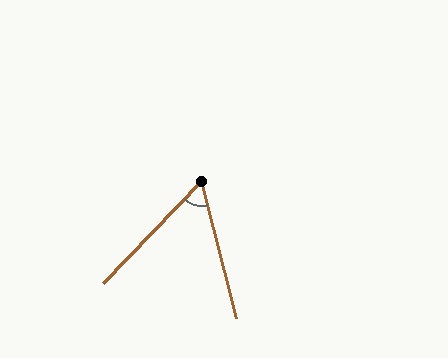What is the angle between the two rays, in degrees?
Approximately 58 degrees.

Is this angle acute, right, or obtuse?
It is acute.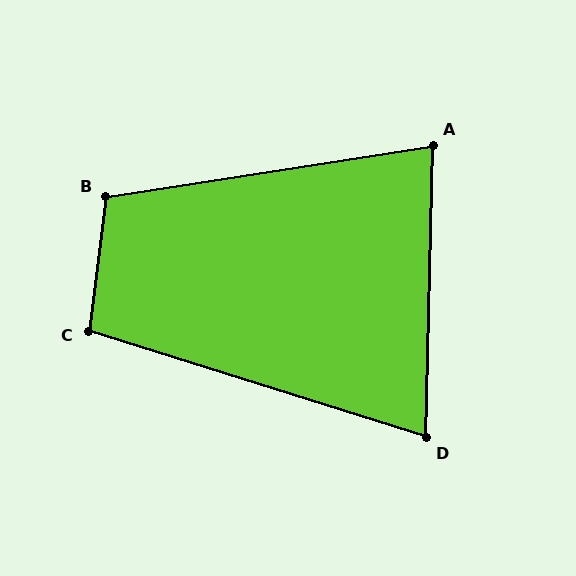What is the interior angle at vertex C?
Approximately 100 degrees (obtuse).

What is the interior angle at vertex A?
Approximately 80 degrees (acute).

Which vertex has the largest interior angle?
B, at approximately 106 degrees.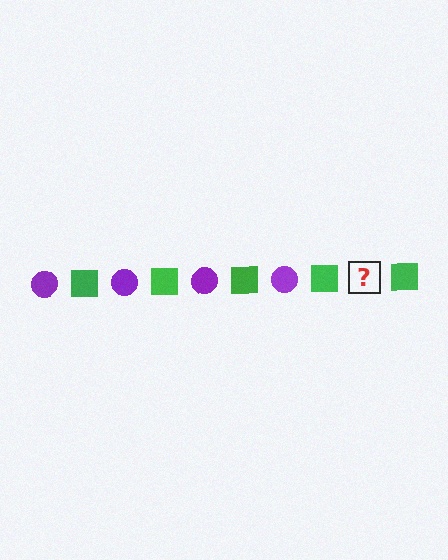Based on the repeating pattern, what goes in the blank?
The blank should be a purple circle.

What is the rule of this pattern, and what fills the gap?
The rule is that the pattern alternates between purple circle and green square. The gap should be filled with a purple circle.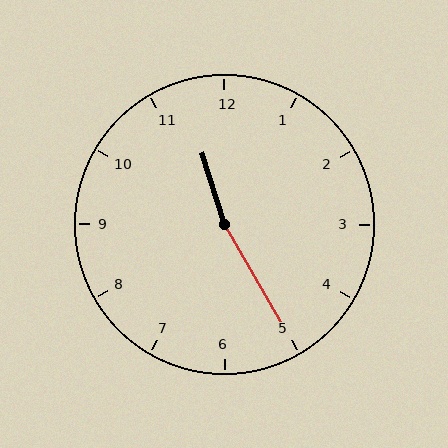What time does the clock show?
11:25.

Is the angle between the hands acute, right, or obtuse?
It is obtuse.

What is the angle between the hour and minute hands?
Approximately 168 degrees.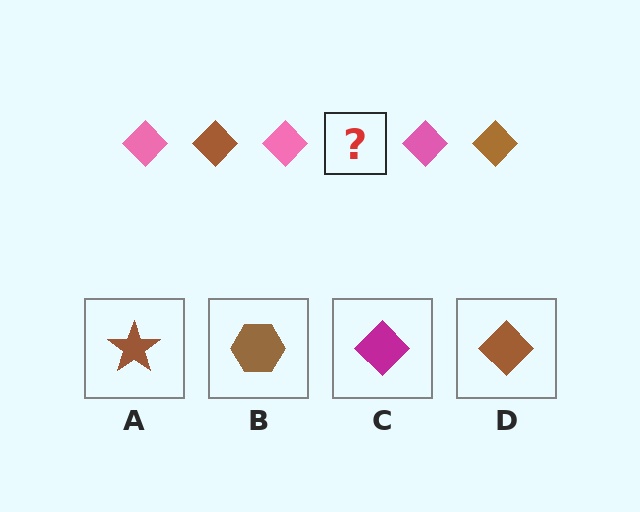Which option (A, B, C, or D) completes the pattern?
D.